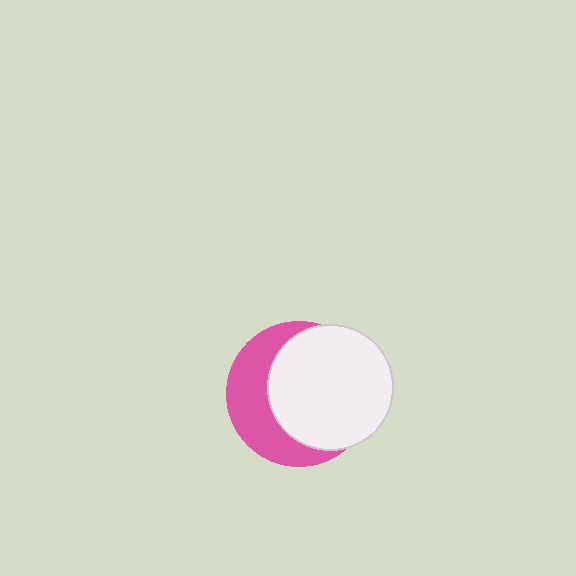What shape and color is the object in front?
The object in front is a white circle.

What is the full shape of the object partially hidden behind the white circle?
The partially hidden object is a pink circle.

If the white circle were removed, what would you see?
You would see the complete pink circle.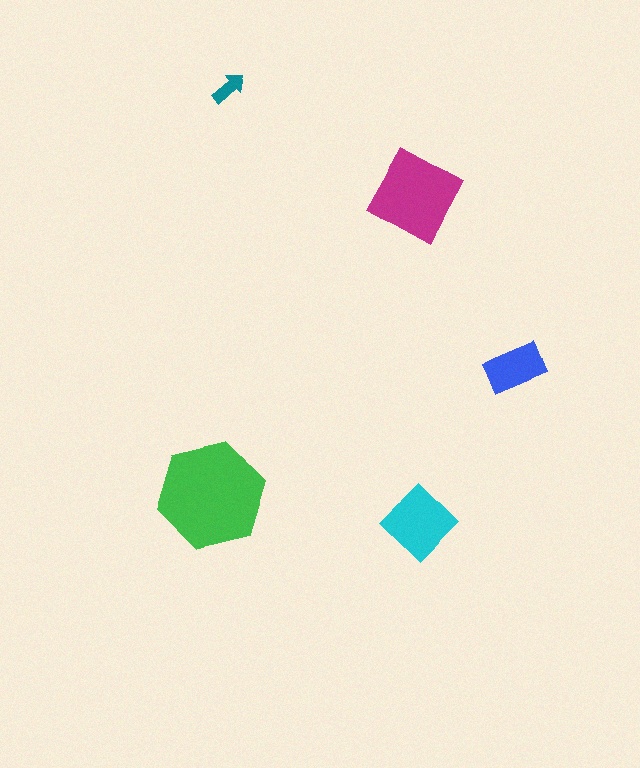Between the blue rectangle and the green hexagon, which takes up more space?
The green hexagon.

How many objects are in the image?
There are 5 objects in the image.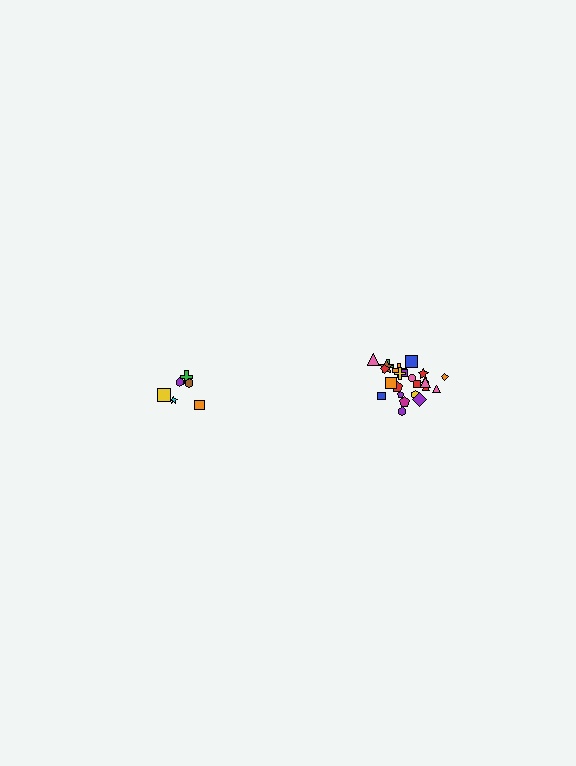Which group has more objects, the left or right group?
The right group.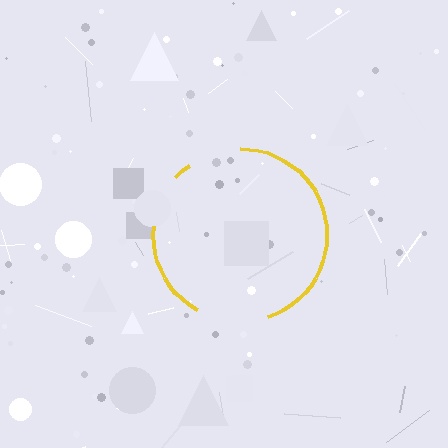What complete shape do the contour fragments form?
The contour fragments form a circle.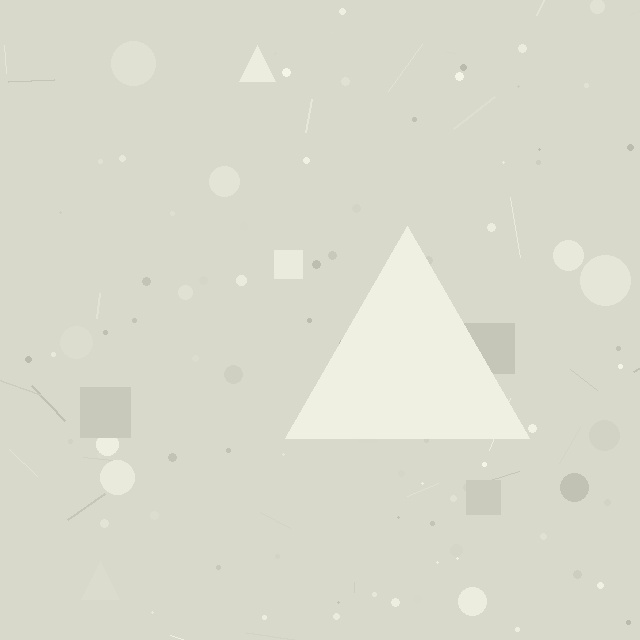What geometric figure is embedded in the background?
A triangle is embedded in the background.